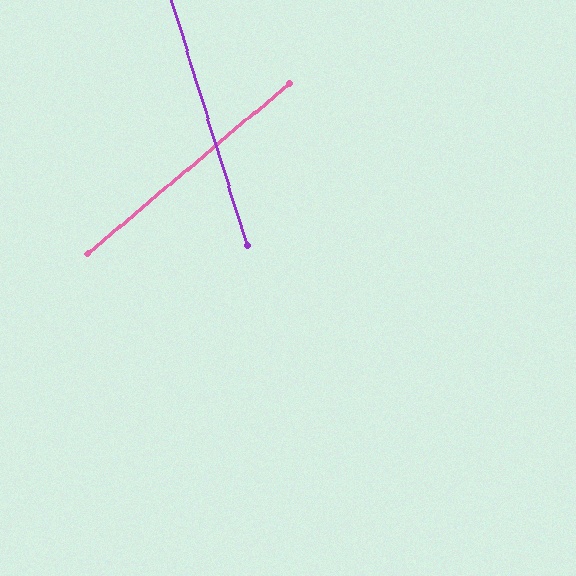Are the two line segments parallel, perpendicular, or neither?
Neither parallel nor perpendicular — they differ by about 67°.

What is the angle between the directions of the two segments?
Approximately 67 degrees.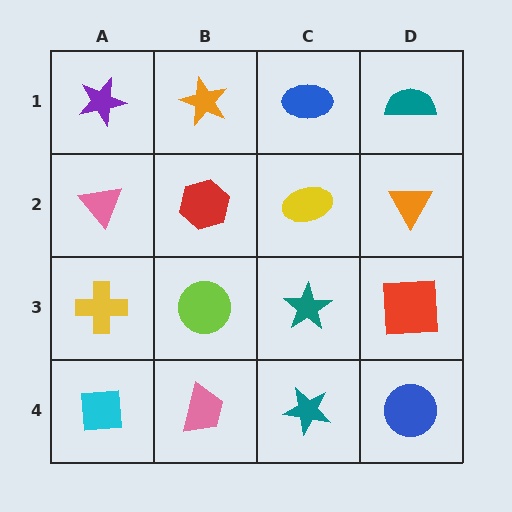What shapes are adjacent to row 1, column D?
An orange triangle (row 2, column D), a blue ellipse (row 1, column C).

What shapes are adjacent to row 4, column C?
A teal star (row 3, column C), a pink trapezoid (row 4, column B), a blue circle (row 4, column D).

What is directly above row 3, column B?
A red hexagon.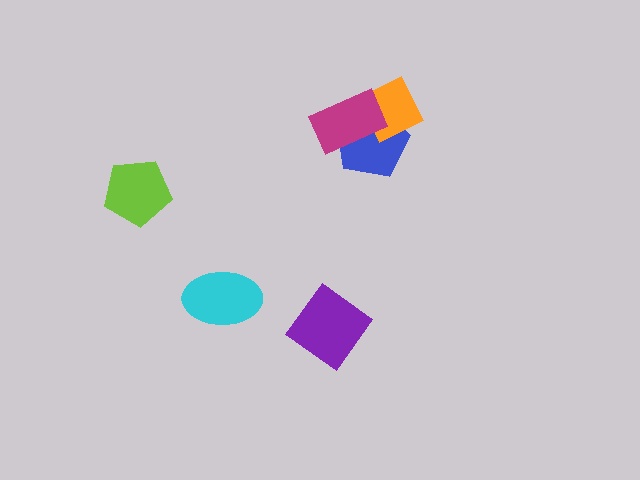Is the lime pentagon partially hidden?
No, no other shape covers it.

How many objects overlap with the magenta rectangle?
2 objects overlap with the magenta rectangle.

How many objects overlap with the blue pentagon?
2 objects overlap with the blue pentagon.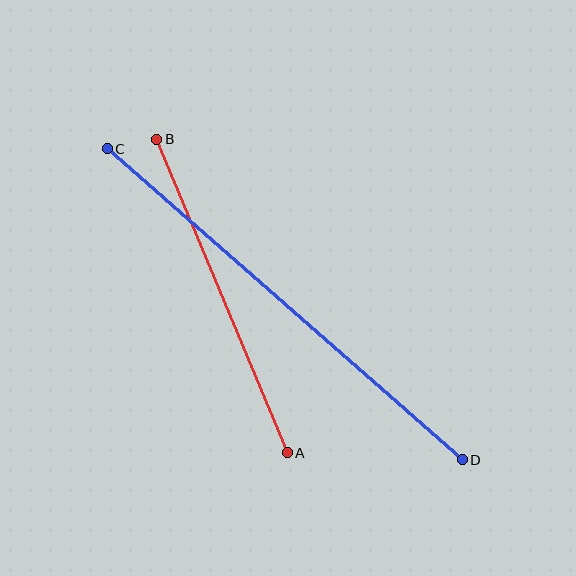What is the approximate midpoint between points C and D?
The midpoint is at approximately (285, 304) pixels.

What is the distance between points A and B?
The distance is approximately 339 pixels.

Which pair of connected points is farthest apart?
Points C and D are farthest apart.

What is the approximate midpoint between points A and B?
The midpoint is at approximately (222, 296) pixels.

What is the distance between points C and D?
The distance is approximately 472 pixels.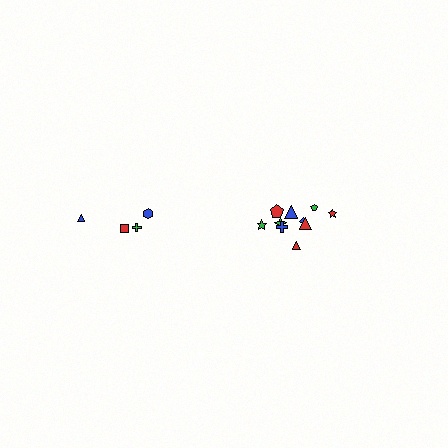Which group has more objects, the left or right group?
The right group.